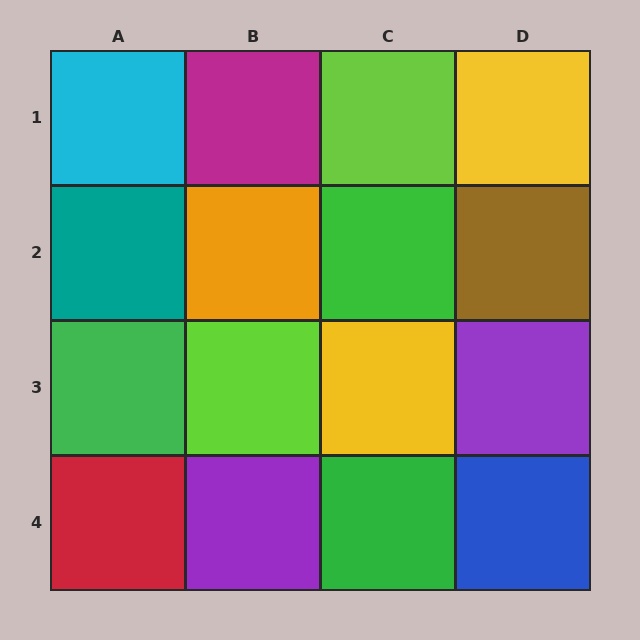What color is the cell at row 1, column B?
Magenta.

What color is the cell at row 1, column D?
Yellow.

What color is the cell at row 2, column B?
Orange.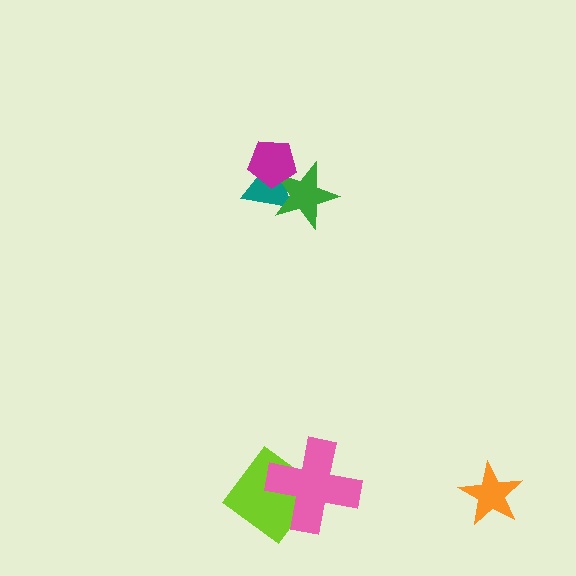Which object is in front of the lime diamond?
The pink cross is in front of the lime diamond.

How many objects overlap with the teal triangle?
2 objects overlap with the teal triangle.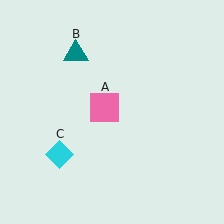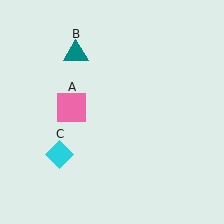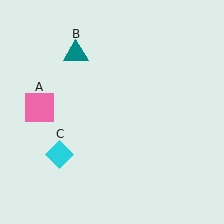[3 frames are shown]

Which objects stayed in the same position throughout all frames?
Teal triangle (object B) and cyan diamond (object C) remained stationary.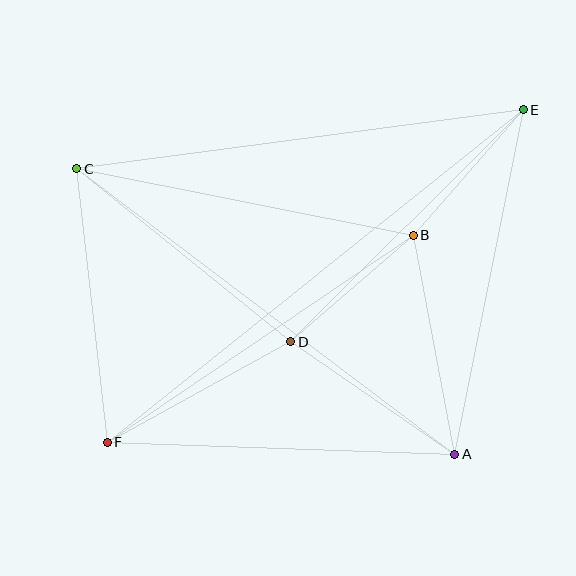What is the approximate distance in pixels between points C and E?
The distance between C and E is approximately 450 pixels.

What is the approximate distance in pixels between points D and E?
The distance between D and E is approximately 329 pixels.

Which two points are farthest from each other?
Points E and F are farthest from each other.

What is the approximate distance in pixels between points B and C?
The distance between B and C is approximately 343 pixels.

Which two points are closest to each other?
Points B and D are closest to each other.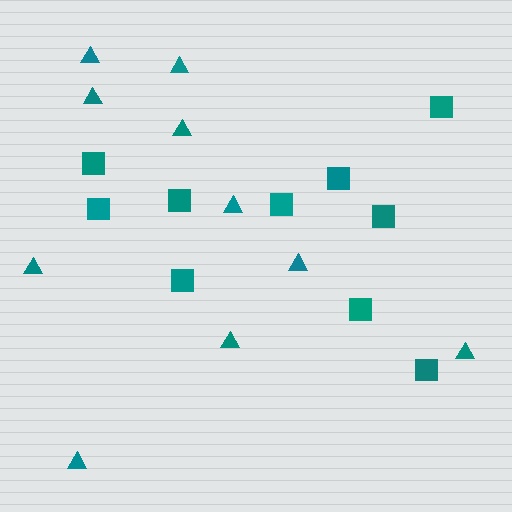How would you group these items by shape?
There are 2 groups: one group of squares (10) and one group of triangles (10).